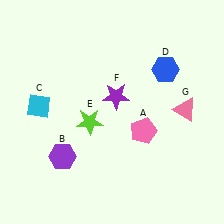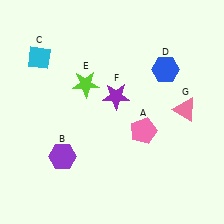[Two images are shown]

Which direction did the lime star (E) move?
The lime star (E) moved up.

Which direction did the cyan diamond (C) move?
The cyan diamond (C) moved up.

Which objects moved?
The objects that moved are: the cyan diamond (C), the lime star (E).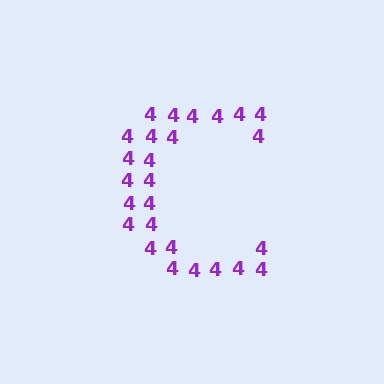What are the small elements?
The small elements are digit 4's.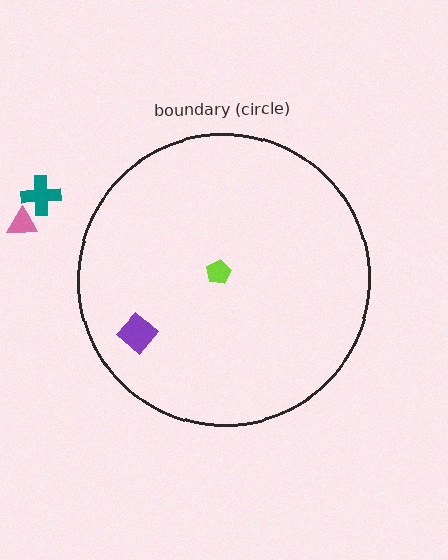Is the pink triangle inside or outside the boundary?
Outside.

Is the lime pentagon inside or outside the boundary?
Inside.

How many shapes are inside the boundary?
2 inside, 2 outside.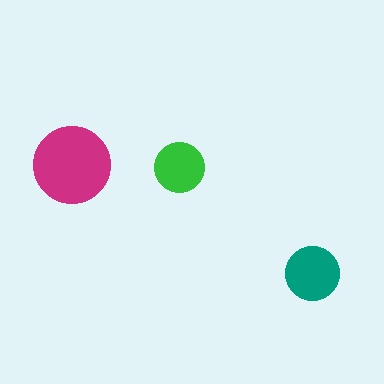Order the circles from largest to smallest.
the magenta one, the teal one, the green one.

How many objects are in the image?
There are 3 objects in the image.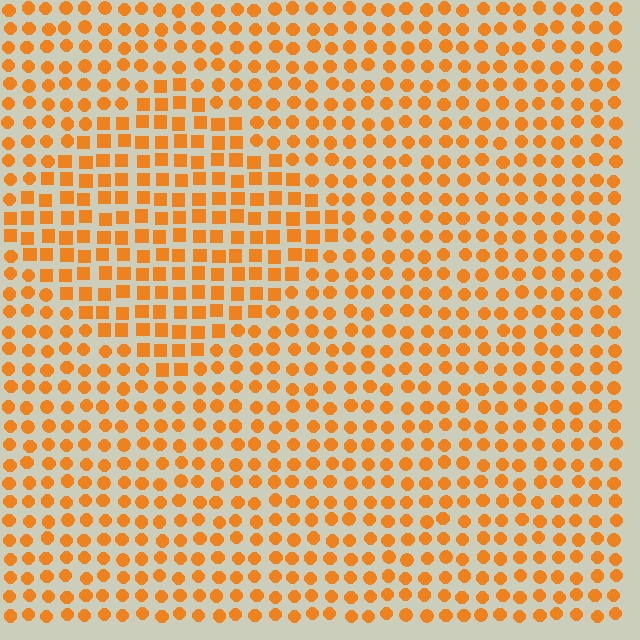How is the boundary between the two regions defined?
The boundary is defined by a change in element shape: squares inside vs. circles outside. All elements share the same color and spacing.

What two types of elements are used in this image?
The image uses squares inside the diamond region and circles outside it.